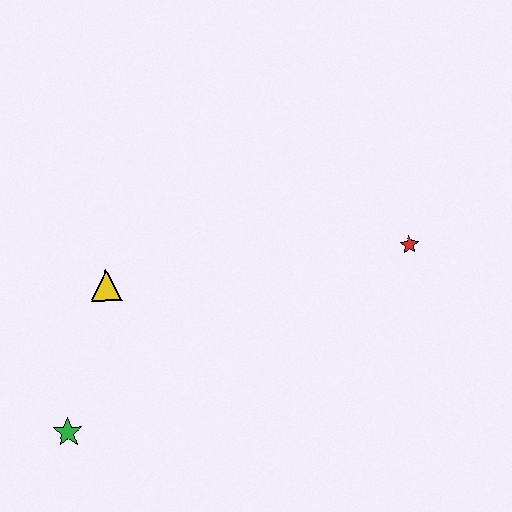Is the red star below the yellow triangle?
No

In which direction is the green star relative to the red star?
The green star is to the left of the red star.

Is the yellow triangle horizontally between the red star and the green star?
Yes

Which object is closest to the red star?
The yellow triangle is closest to the red star.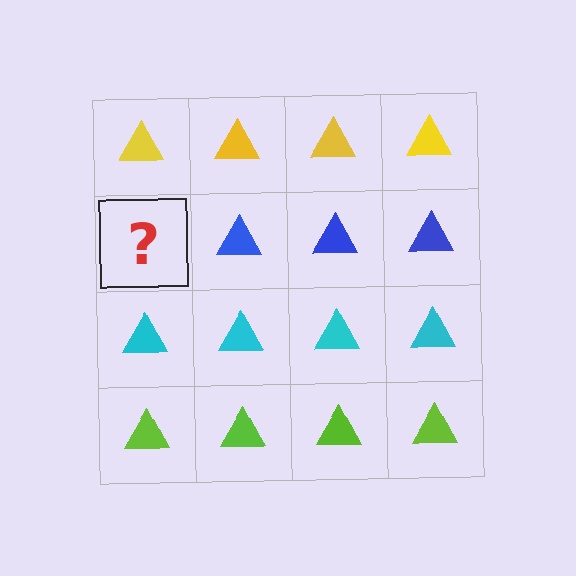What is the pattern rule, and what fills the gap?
The rule is that each row has a consistent color. The gap should be filled with a blue triangle.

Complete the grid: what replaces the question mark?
The question mark should be replaced with a blue triangle.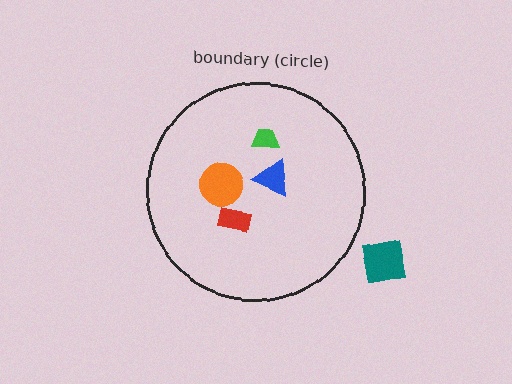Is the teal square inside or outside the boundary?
Outside.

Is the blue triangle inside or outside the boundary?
Inside.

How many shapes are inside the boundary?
4 inside, 1 outside.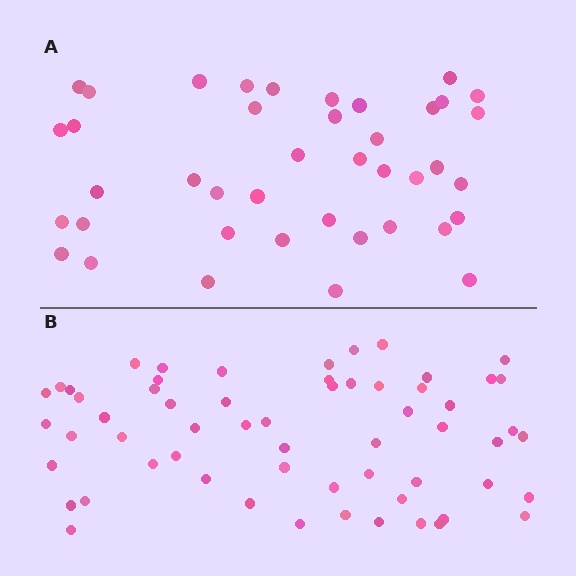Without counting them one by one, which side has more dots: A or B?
Region B (the bottom region) has more dots.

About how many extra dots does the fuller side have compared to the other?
Region B has approximately 20 more dots than region A.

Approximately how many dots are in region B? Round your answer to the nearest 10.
About 60 dots.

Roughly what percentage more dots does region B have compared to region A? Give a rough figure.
About 45% more.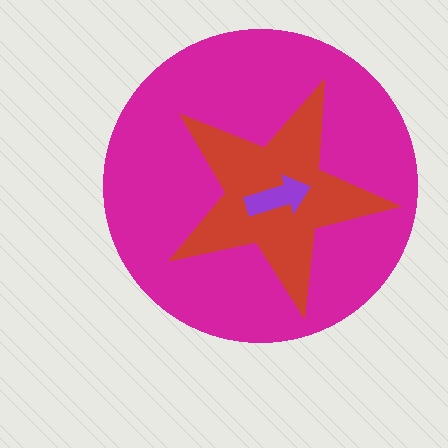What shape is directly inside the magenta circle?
The red star.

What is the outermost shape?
The magenta circle.